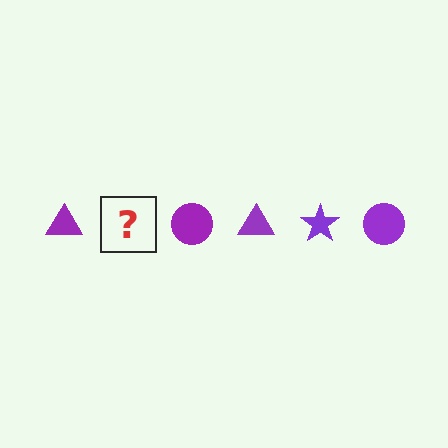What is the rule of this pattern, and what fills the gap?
The rule is that the pattern cycles through triangle, star, circle shapes in purple. The gap should be filled with a purple star.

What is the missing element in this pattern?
The missing element is a purple star.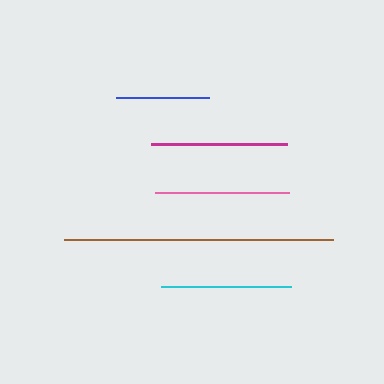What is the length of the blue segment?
The blue segment is approximately 92 pixels long.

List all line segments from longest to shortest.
From longest to shortest: brown, magenta, pink, cyan, blue.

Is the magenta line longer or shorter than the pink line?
The magenta line is longer than the pink line.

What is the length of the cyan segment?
The cyan segment is approximately 130 pixels long.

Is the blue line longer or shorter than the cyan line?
The cyan line is longer than the blue line.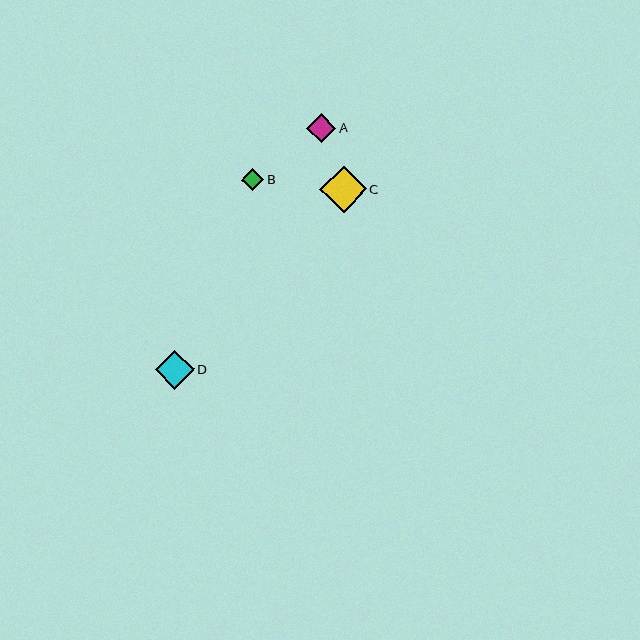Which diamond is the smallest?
Diamond B is the smallest with a size of approximately 22 pixels.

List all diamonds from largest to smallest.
From largest to smallest: C, D, A, B.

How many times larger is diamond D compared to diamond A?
Diamond D is approximately 1.3 times the size of diamond A.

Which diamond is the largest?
Diamond C is the largest with a size of approximately 47 pixels.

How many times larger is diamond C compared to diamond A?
Diamond C is approximately 1.6 times the size of diamond A.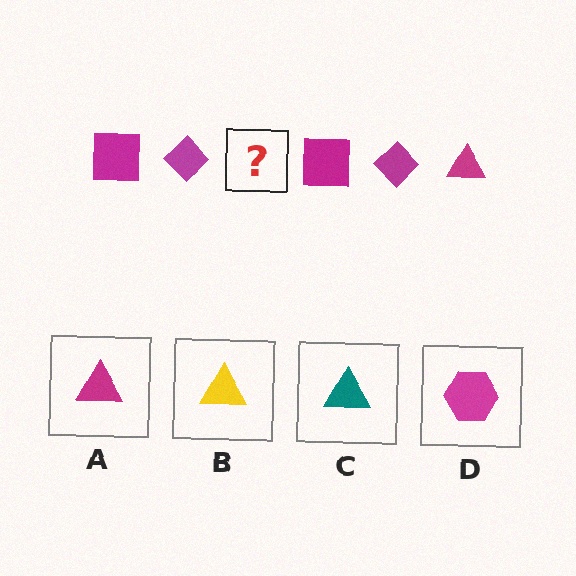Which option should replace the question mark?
Option A.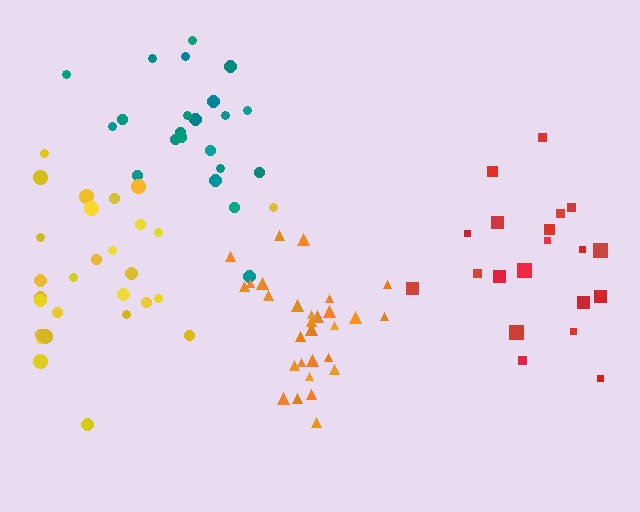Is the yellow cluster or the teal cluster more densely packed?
Yellow.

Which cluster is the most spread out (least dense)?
Red.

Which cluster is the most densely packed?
Orange.